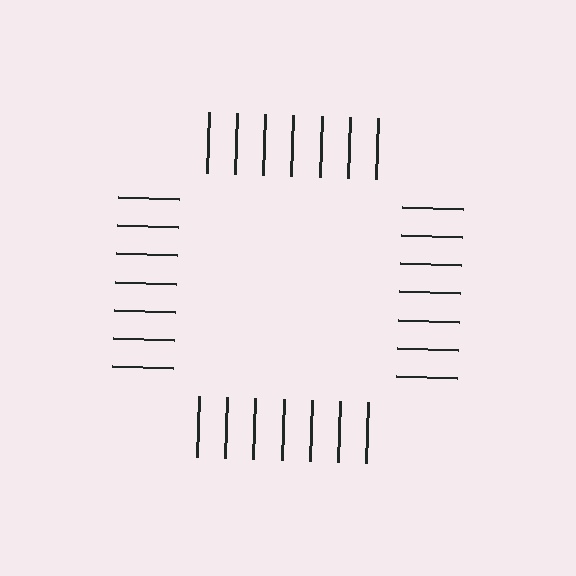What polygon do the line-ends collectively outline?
An illusory square — the line segments terminate on its edges but no continuous stroke is drawn.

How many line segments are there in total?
28 — 7 along each of the 4 edges.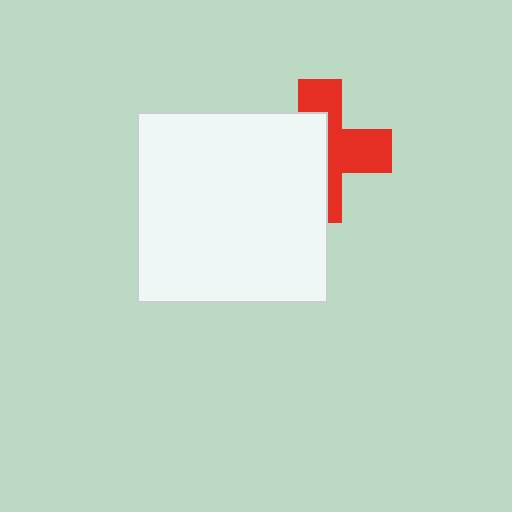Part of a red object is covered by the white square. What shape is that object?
It is a cross.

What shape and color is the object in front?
The object in front is a white square.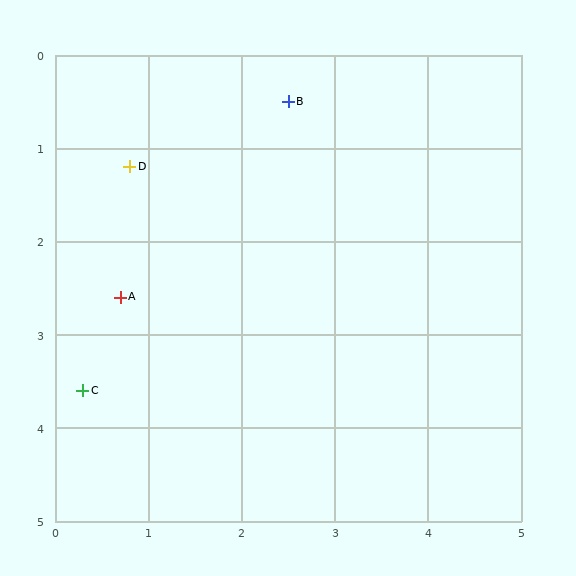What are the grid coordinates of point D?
Point D is at approximately (0.8, 1.2).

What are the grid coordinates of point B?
Point B is at approximately (2.5, 0.5).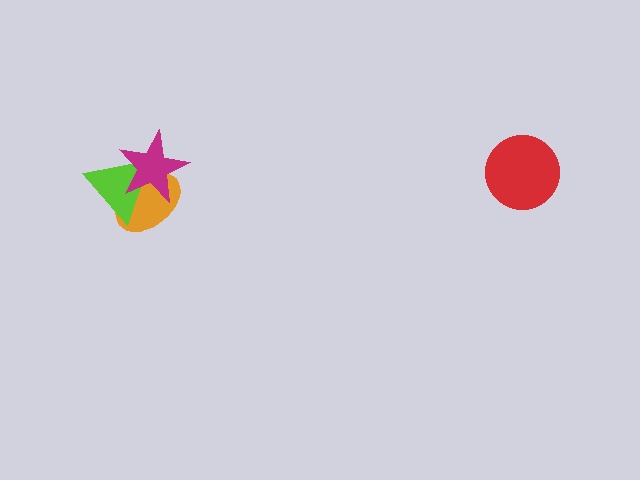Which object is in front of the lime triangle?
The magenta star is in front of the lime triangle.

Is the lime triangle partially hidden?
Yes, it is partially covered by another shape.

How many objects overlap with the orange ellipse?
2 objects overlap with the orange ellipse.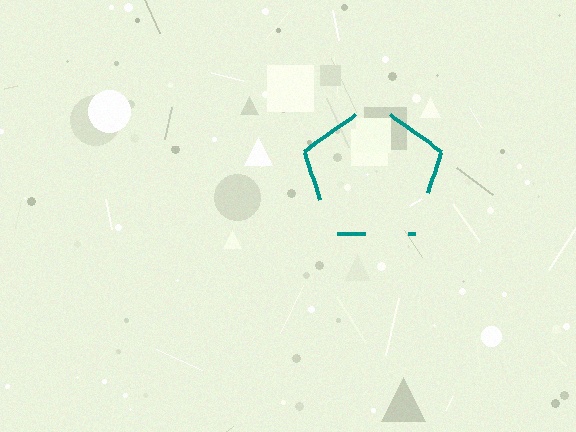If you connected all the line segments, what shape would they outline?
They would outline a pentagon.